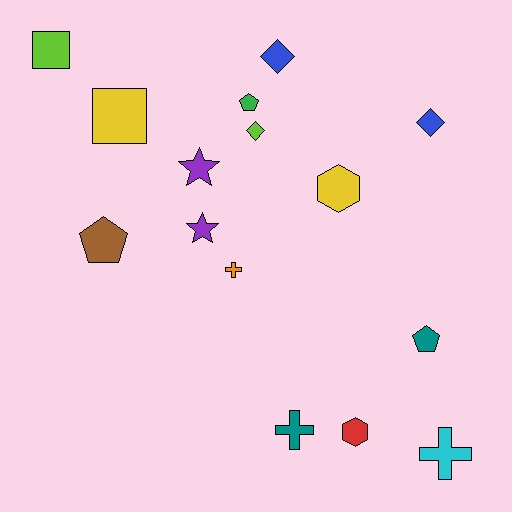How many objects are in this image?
There are 15 objects.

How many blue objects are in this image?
There are 2 blue objects.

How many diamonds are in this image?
There are 3 diamonds.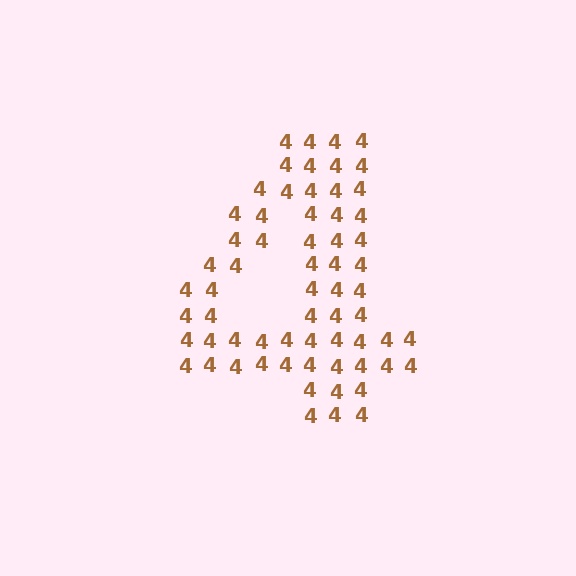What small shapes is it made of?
It is made of small digit 4's.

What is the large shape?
The large shape is the digit 4.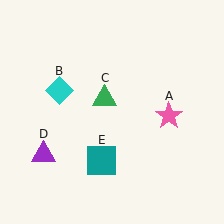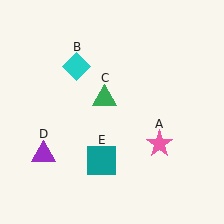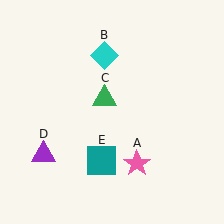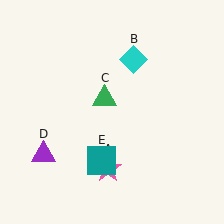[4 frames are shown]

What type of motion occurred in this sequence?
The pink star (object A), cyan diamond (object B) rotated clockwise around the center of the scene.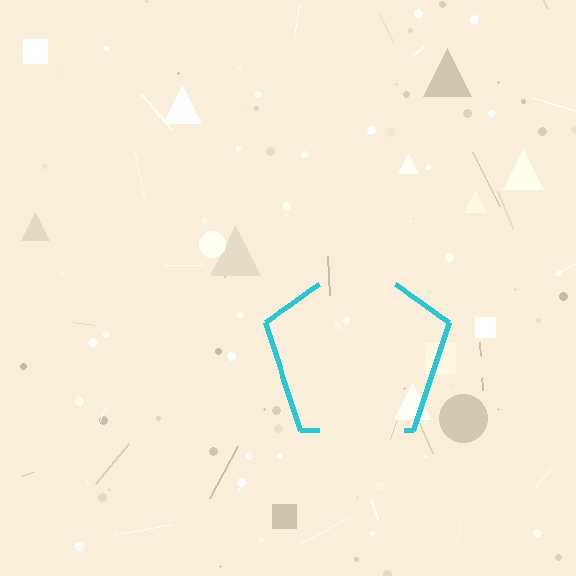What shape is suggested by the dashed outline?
The dashed outline suggests a pentagon.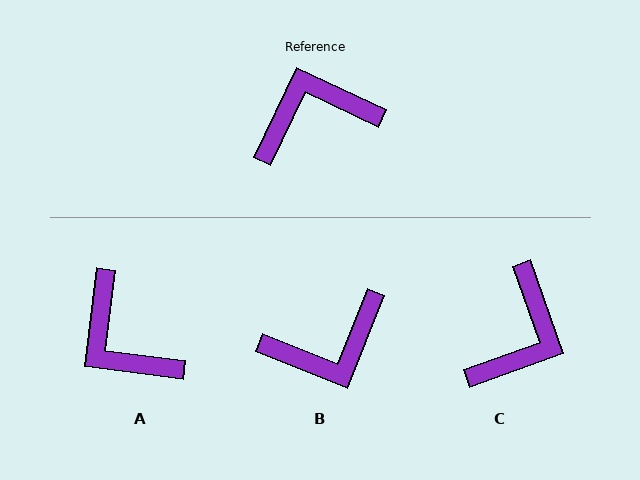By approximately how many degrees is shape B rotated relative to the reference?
Approximately 176 degrees clockwise.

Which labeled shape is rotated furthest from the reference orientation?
B, about 176 degrees away.